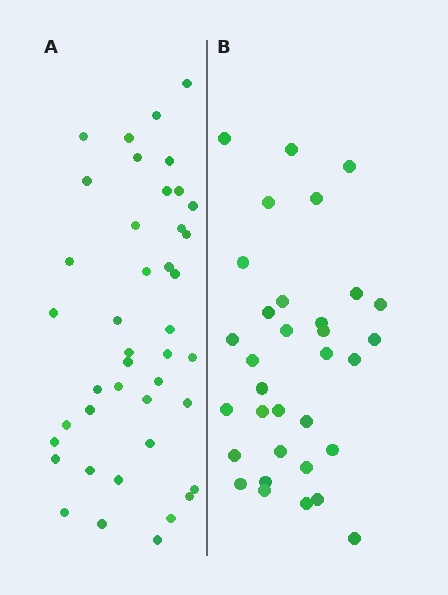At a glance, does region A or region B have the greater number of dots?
Region A (the left region) has more dots.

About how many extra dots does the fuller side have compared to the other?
Region A has roughly 8 or so more dots than region B.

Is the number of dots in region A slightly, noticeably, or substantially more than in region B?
Region A has noticeably more, but not dramatically so. The ratio is roughly 1.3 to 1.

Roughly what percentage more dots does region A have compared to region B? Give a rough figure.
About 25% more.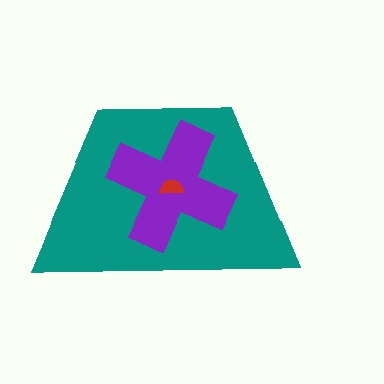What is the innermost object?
The red semicircle.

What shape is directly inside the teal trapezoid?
The purple cross.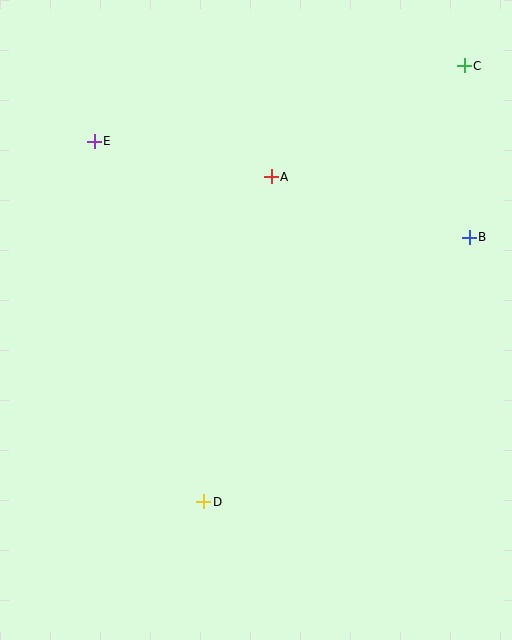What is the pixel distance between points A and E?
The distance between A and E is 181 pixels.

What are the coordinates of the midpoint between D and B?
The midpoint between D and B is at (337, 369).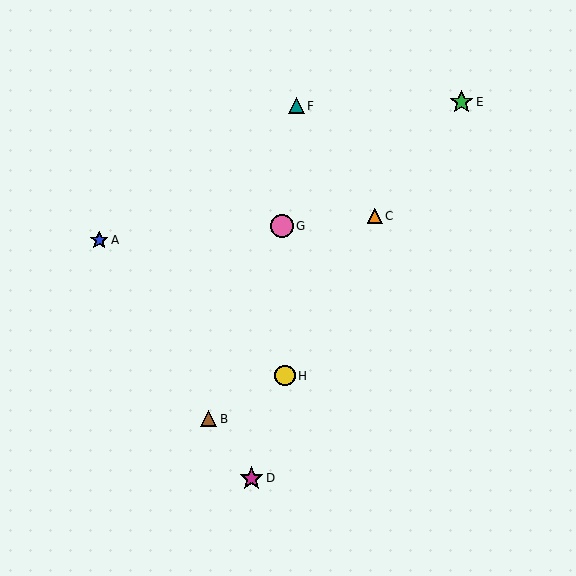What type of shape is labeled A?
Shape A is a blue star.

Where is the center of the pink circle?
The center of the pink circle is at (282, 226).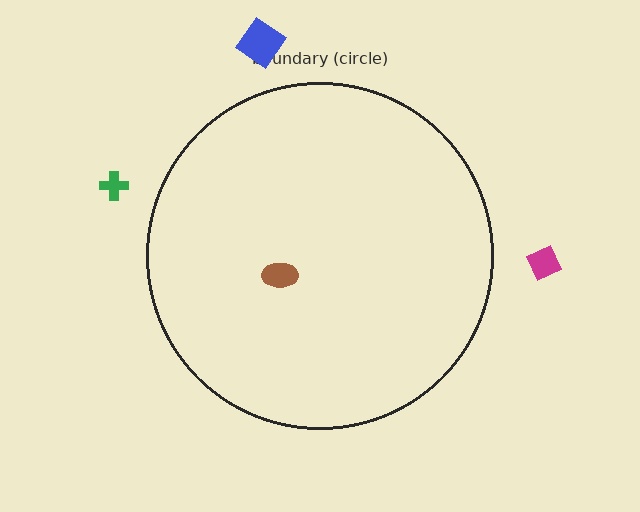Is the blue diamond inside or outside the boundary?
Outside.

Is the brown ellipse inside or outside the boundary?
Inside.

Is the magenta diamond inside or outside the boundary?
Outside.